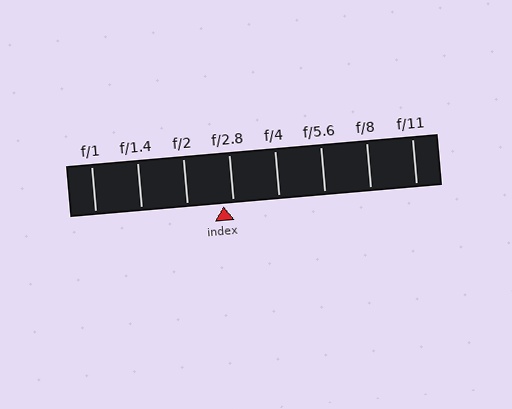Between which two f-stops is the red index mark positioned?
The index mark is between f/2 and f/2.8.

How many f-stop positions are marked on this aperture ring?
There are 8 f-stop positions marked.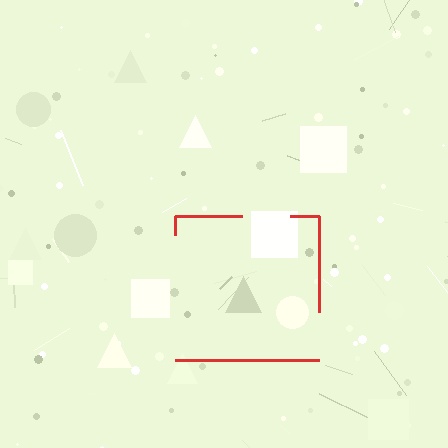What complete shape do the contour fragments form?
The contour fragments form a square.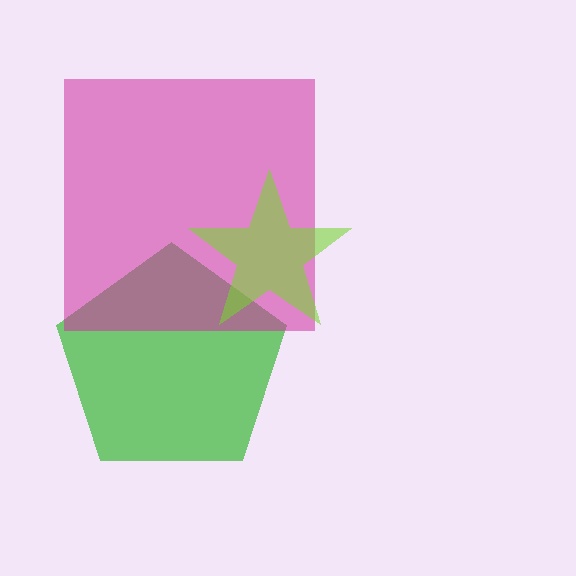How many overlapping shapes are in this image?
There are 3 overlapping shapes in the image.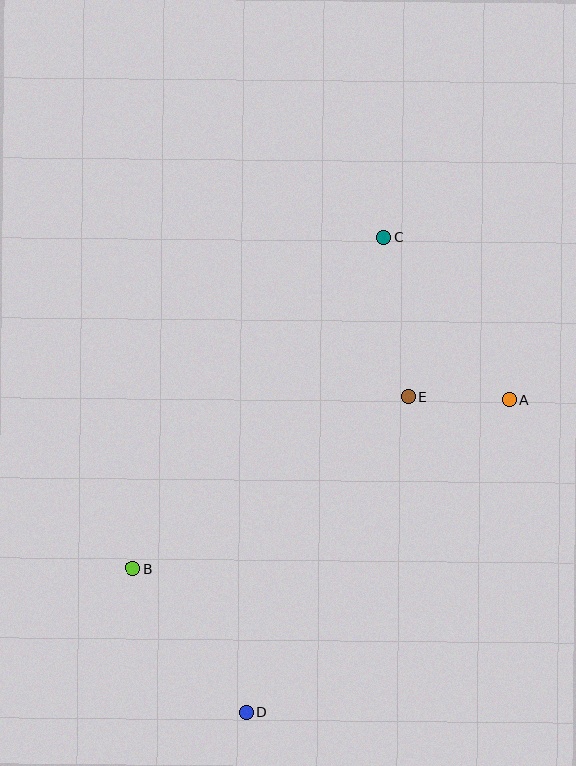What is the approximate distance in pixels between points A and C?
The distance between A and C is approximately 206 pixels.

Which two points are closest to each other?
Points A and E are closest to each other.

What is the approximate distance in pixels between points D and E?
The distance between D and E is approximately 355 pixels.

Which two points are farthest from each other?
Points C and D are farthest from each other.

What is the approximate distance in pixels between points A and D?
The distance between A and D is approximately 408 pixels.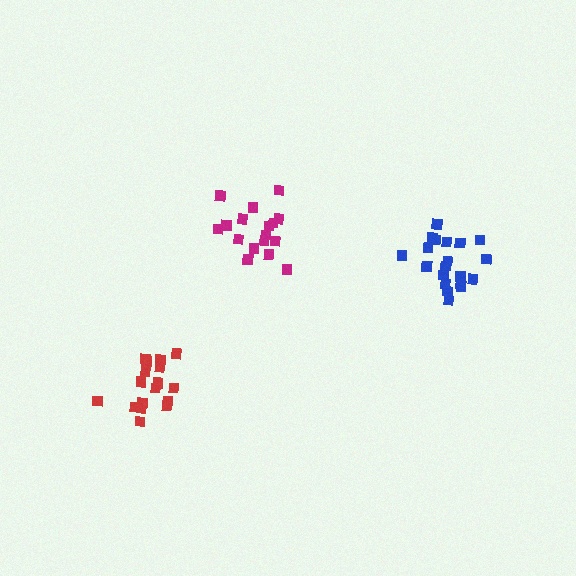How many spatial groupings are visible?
There are 3 spatial groupings.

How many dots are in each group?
Group 1: 17 dots, Group 2: 20 dots, Group 3: 17 dots (54 total).